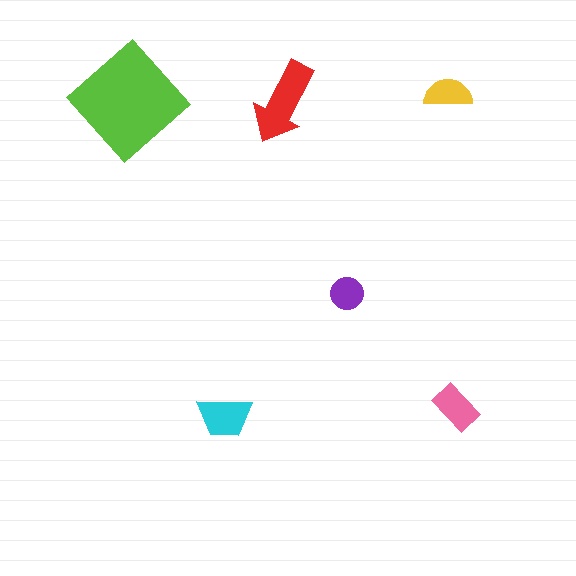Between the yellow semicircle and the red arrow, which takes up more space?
The red arrow.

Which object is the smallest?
The purple circle.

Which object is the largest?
The lime diamond.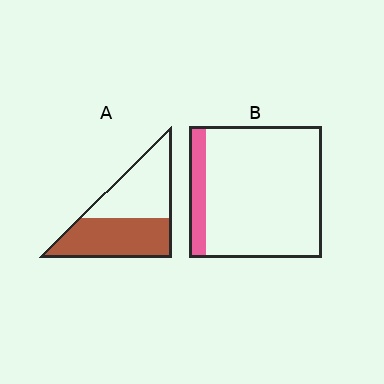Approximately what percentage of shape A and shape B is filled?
A is approximately 50% and B is approximately 15%.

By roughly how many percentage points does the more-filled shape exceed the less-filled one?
By roughly 40 percentage points (A over B).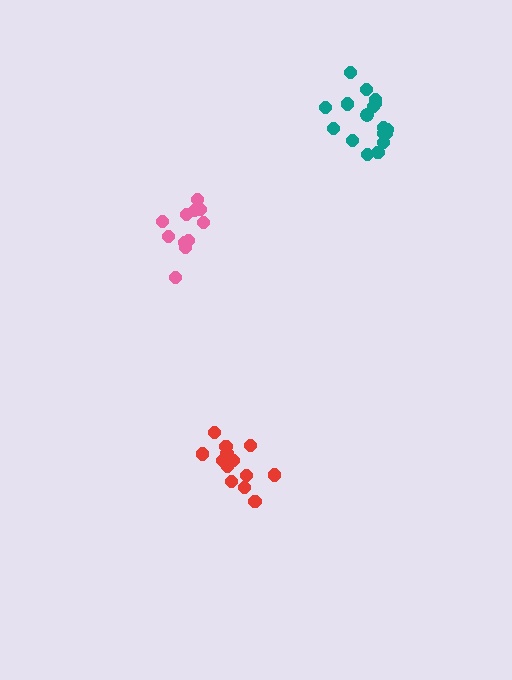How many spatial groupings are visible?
There are 3 spatial groupings.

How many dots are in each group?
Group 1: 13 dots, Group 2: 17 dots, Group 3: 11 dots (41 total).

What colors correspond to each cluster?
The clusters are colored: red, teal, pink.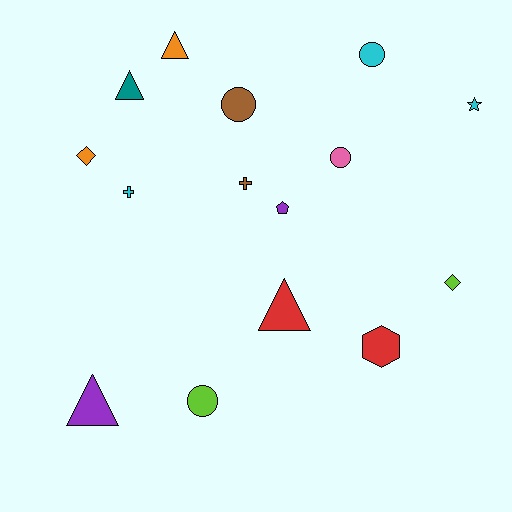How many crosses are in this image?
There are 2 crosses.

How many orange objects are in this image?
There are 2 orange objects.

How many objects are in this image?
There are 15 objects.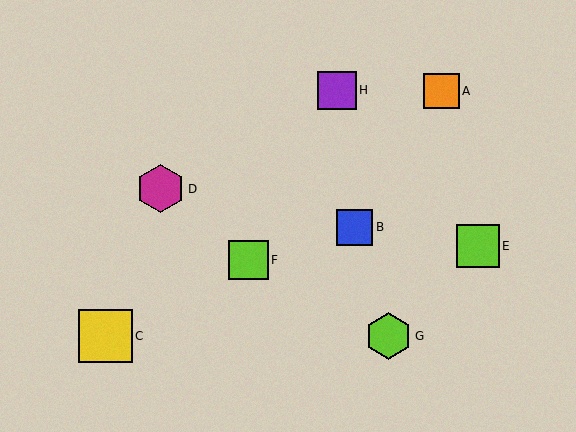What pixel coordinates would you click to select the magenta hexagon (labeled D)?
Click at (160, 189) to select the magenta hexagon D.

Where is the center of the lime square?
The center of the lime square is at (478, 246).